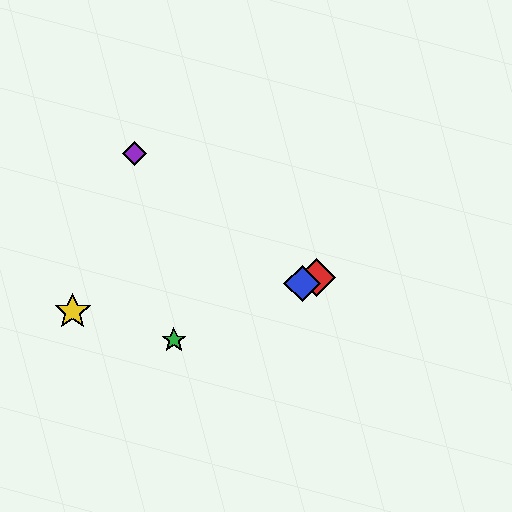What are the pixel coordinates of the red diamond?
The red diamond is at (316, 277).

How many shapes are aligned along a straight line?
3 shapes (the red diamond, the blue diamond, the green star) are aligned along a straight line.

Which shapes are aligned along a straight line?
The red diamond, the blue diamond, the green star are aligned along a straight line.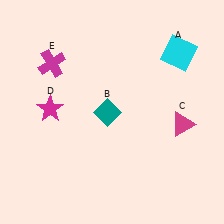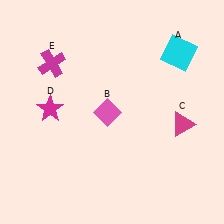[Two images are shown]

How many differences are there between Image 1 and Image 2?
There is 1 difference between the two images.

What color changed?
The diamond (B) changed from teal in Image 1 to pink in Image 2.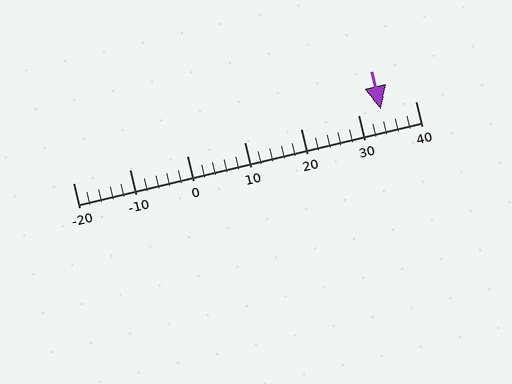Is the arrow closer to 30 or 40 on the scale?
The arrow is closer to 30.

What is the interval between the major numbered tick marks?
The major tick marks are spaced 10 units apart.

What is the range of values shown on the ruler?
The ruler shows values from -20 to 40.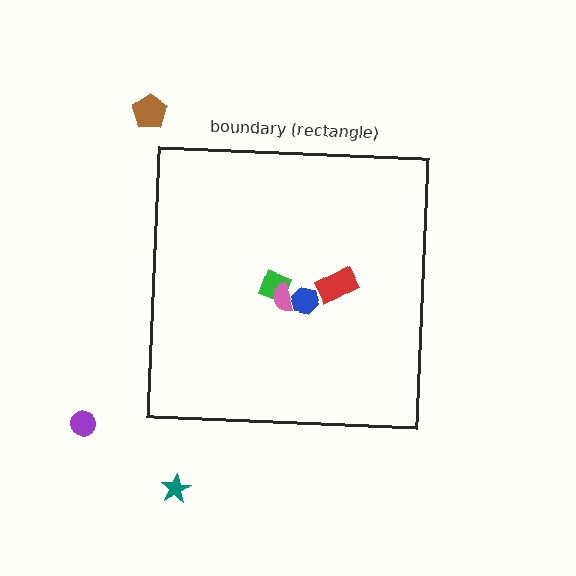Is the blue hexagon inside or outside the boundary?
Inside.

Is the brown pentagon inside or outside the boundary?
Outside.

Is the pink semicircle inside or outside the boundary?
Inside.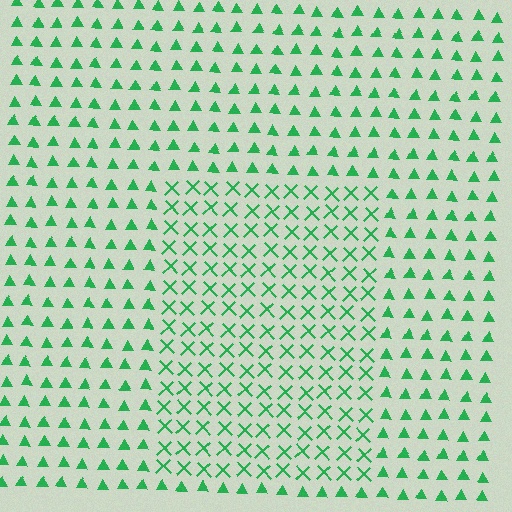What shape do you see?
I see a rectangle.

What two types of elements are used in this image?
The image uses X marks inside the rectangle region and triangles outside it.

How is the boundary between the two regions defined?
The boundary is defined by a change in element shape: X marks inside vs. triangles outside. All elements share the same color and spacing.